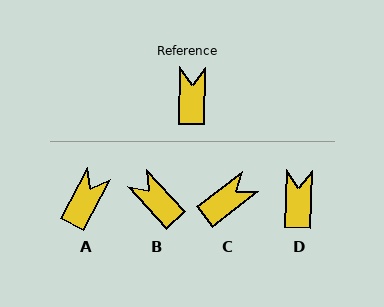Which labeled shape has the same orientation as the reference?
D.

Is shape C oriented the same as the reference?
No, it is off by about 50 degrees.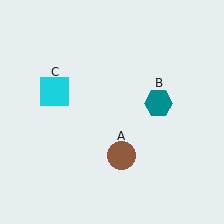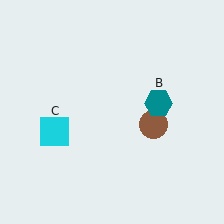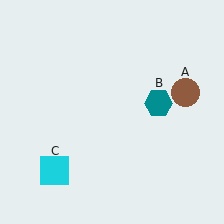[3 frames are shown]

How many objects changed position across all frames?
2 objects changed position: brown circle (object A), cyan square (object C).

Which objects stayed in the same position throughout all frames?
Teal hexagon (object B) remained stationary.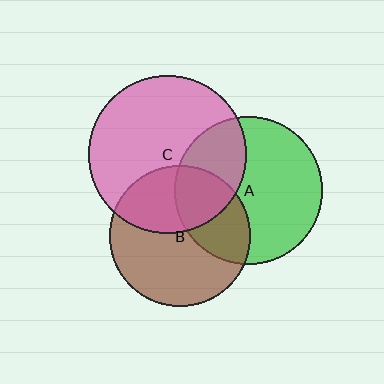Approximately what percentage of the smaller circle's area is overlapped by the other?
Approximately 35%.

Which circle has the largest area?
Circle C (pink).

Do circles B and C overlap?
Yes.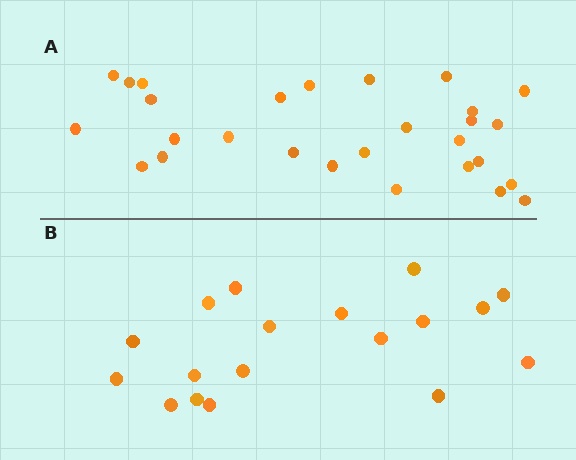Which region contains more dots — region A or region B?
Region A (the top region) has more dots.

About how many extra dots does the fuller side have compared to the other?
Region A has roughly 10 or so more dots than region B.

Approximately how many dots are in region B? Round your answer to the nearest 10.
About 20 dots. (The exact count is 18, which rounds to 20.)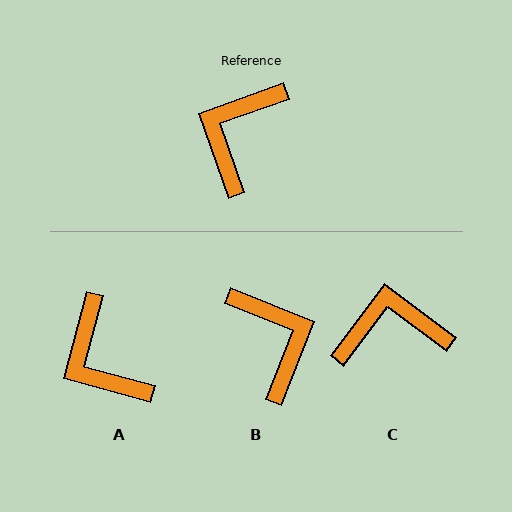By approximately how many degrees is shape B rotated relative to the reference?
Approximately 131 degrees clockwise.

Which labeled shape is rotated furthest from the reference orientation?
B, about 131 degrees away.